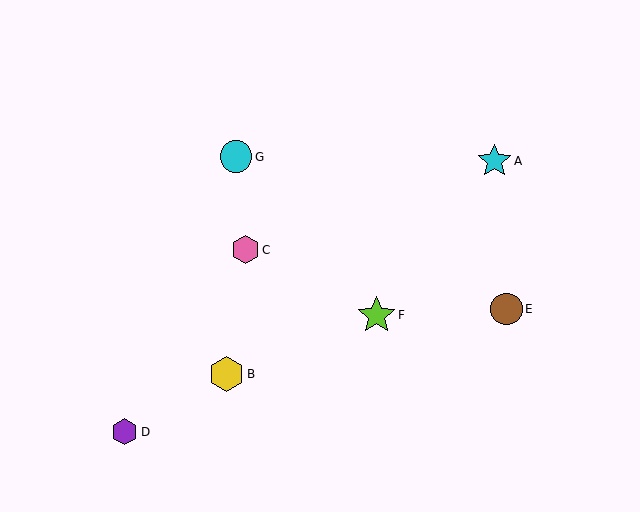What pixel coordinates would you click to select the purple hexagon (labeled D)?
Click at (125, 432) to select the purple hexagon D.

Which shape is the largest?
The lime star (labeled F) is the largest.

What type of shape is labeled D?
Shape D is a purple hexagon.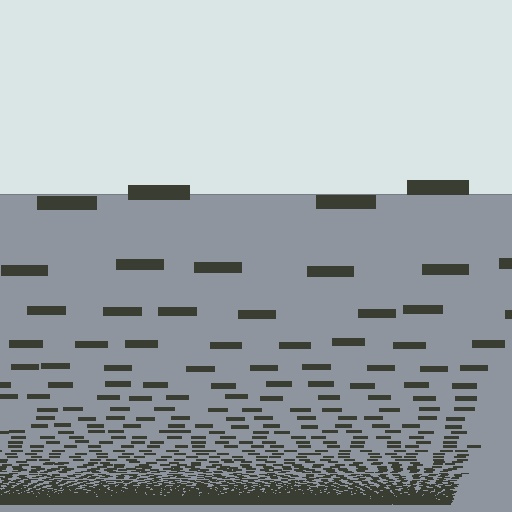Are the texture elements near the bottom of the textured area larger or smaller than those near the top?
Smaller. The gradient is inverted — elements near the bottom are smaller and denser.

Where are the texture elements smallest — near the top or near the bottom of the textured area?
Near the bottom.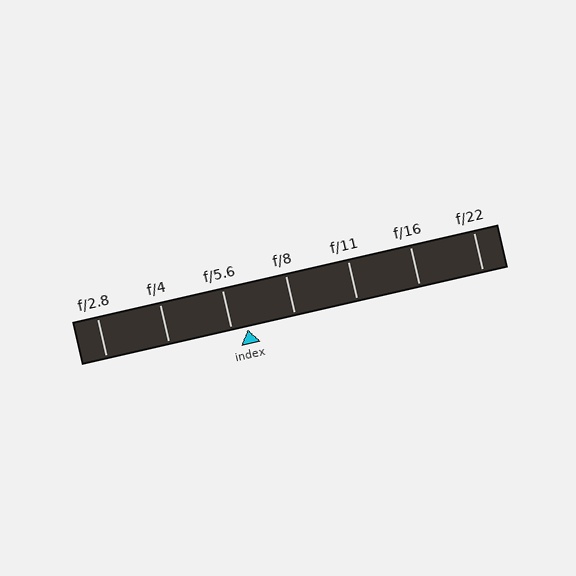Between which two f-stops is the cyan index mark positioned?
The index mark is between f/5.6 and f/8.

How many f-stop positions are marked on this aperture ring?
There are 7 f-stop positions marked.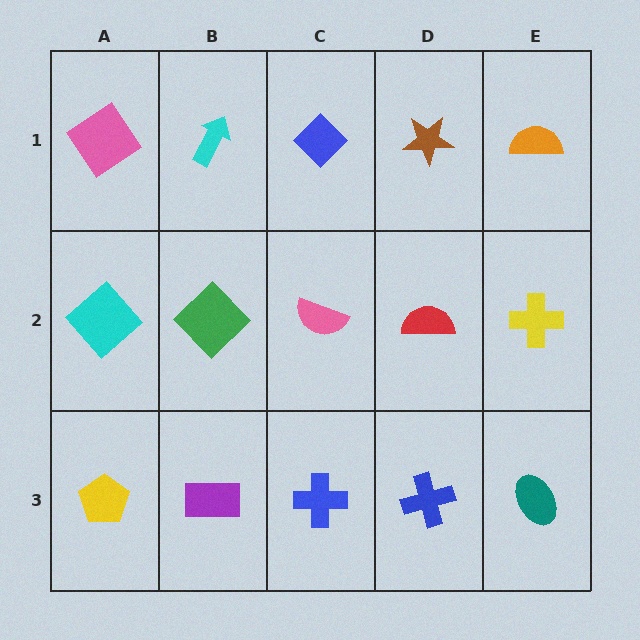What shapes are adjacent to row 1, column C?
A pink semicircle (row 2, column C), a cyan arrow (row 1, column B), a brown star (row 1, column D).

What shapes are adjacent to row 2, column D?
A brown star (row 1, column D), a blue cross (row 3, column D), a pink semicircle (row 2, column C), a yellow cross (row 2, column E).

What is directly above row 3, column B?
A green diamond.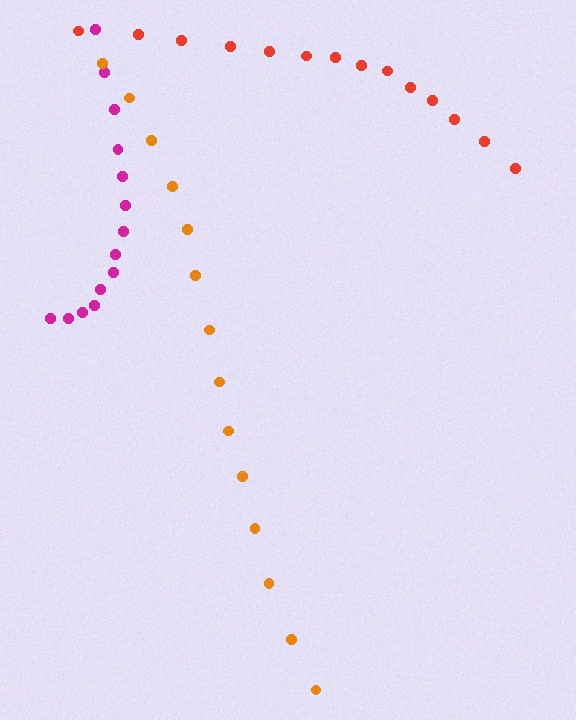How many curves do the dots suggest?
There are 3 distinct paths.